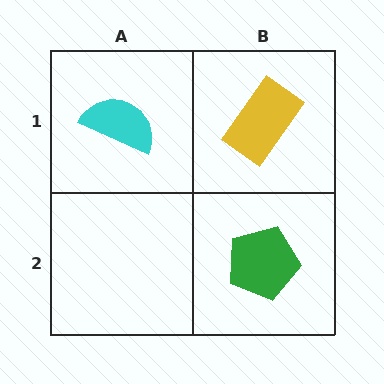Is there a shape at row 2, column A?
No, that cell is empty.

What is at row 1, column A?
A cyan semicircle.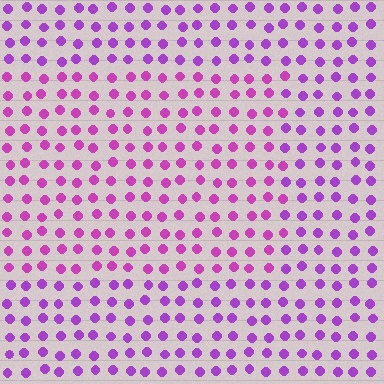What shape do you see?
I see a rectangle.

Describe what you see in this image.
The image is filled with small purple elements in a uniform arrangement. A rectangle-shaped region is visible where the elements are tinted to a slightly different hue, forming a subtle color boundary.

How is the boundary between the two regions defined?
The boundary is defined purely by a slight shift in hue (about 24 degrees). Spacing, size, and orientation are identical on both sides.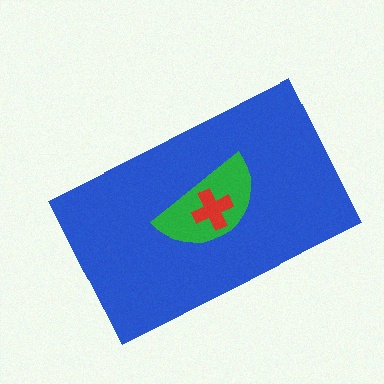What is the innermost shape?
The red cross.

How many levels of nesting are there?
3.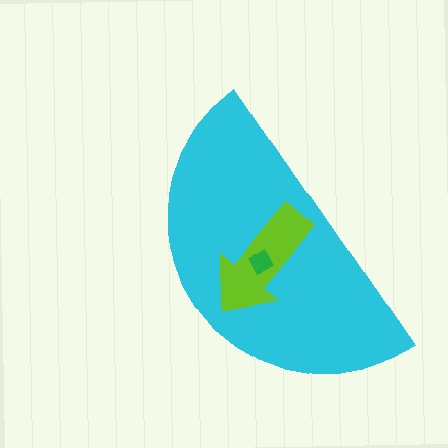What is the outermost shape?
The cyan semicircle.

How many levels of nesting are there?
3.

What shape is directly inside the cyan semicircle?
The lime arrow.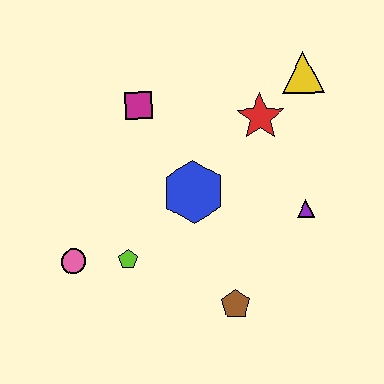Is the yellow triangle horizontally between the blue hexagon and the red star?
No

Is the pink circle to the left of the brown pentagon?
Yes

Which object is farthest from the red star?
The pink circle is farthest from the red star.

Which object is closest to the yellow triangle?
The red star is closest to the yellow triangle.